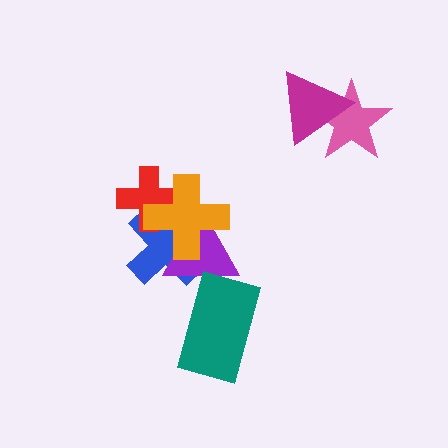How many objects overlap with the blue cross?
3 objects overlap with the blue cross.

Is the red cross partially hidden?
Yes, it is partially covered by another shape.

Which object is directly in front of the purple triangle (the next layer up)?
The orange cross is directly in front of the purple triangle.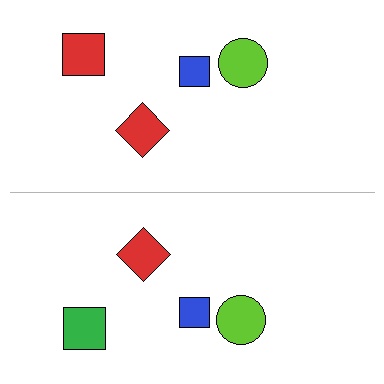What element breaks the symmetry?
The green square on the bottom side breaks the symmetry — its mirror counterpart is red.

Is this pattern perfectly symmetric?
No, the pattern is not perfectly symmetric. The green square on the bottom side breaks the symmetry — its mirror counterpart is red.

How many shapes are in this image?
There are 8 shapes in this image.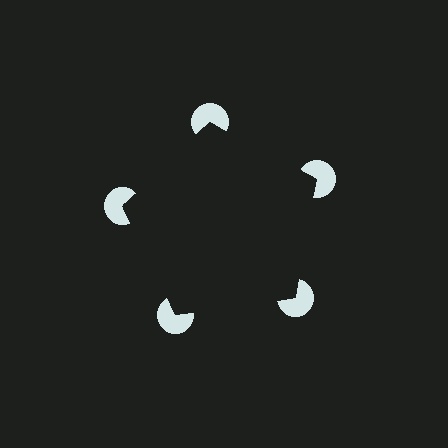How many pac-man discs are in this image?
There are 5 — one at each vertex of the illusory pentagon.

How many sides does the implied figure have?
5 sides.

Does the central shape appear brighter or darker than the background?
It typically appears slightly darker than the background, even though no actual brightness change is drawn.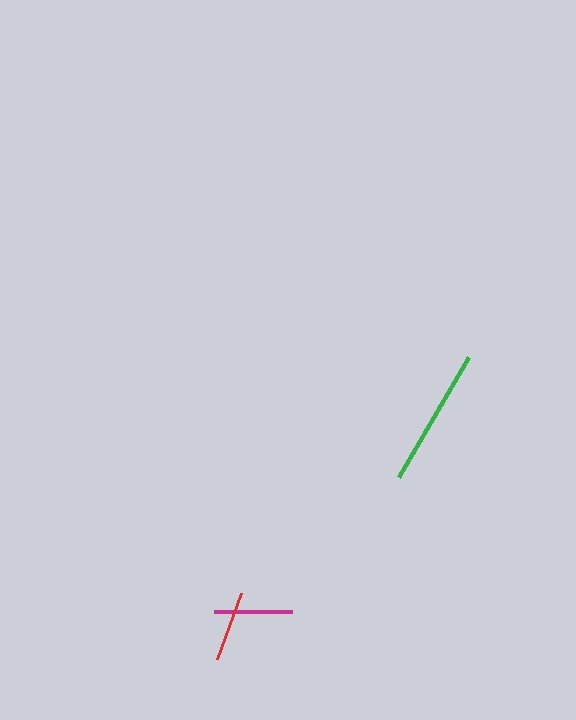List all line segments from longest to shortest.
From longest to shortest: green, magenta, red.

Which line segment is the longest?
The green line is the longest at approximately 139 pixels.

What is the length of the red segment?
The red segment is approximately 70 pixels long.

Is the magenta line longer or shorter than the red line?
The magenta line is longer than the red line.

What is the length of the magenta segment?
The magenta segment is approximately 78 pixels long.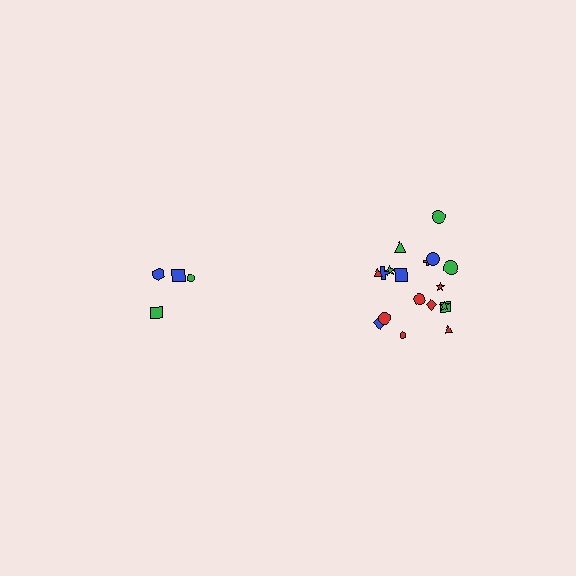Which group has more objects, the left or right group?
The right group.